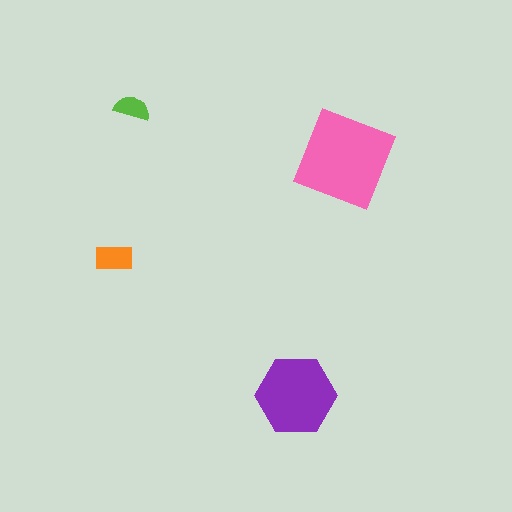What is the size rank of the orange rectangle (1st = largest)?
3rd.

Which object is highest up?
The lime semicircle is topmost.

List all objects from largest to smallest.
The pink square, the purple hexagon, the orange rectangle, the lime semicircle.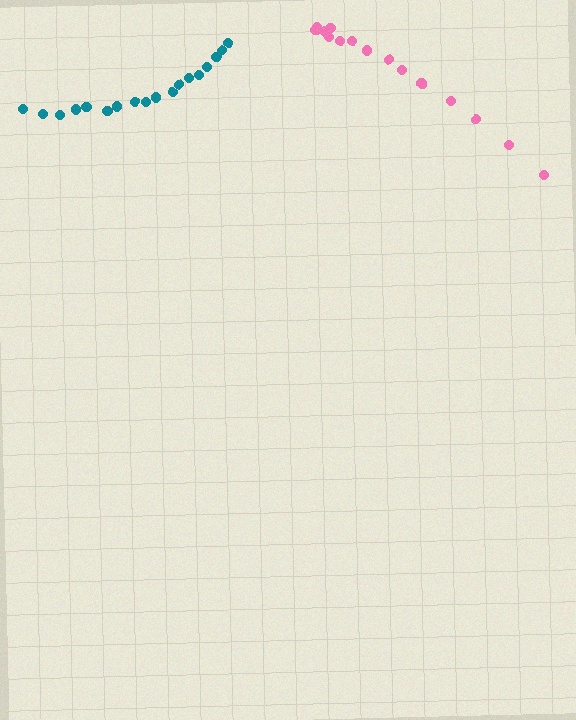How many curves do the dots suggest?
There are 2 distinct paths.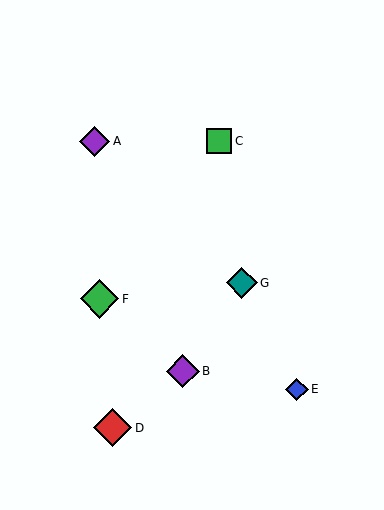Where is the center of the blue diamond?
The center of the blue diamond is at (297, 389).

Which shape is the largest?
The red diamond (labeled D) is the largest.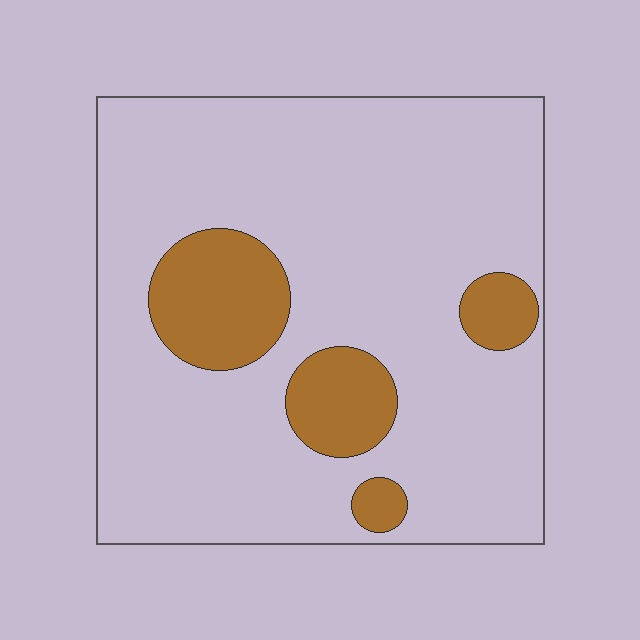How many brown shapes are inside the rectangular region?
4.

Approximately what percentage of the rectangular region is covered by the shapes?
Approximately 15%.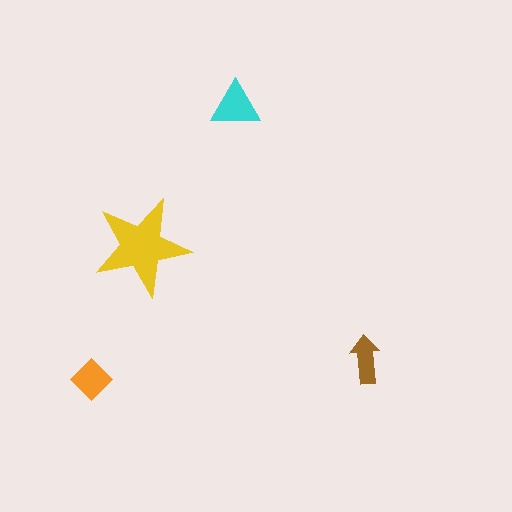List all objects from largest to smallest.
The yellow star, the cyan triangle, the orange diamond, the brown arrow.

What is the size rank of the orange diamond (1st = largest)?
3rd.